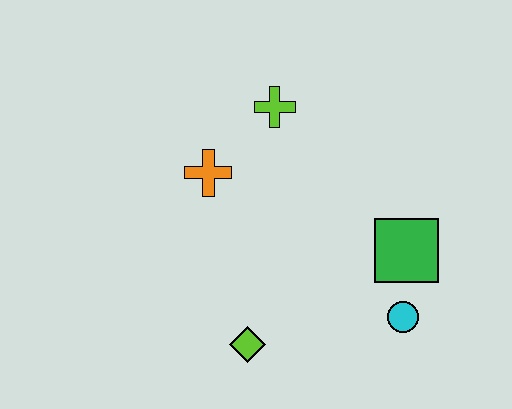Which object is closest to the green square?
The cyan circle is closest to the green square.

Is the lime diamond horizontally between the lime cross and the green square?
No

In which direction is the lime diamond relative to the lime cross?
The lime diamond is below the lime cross.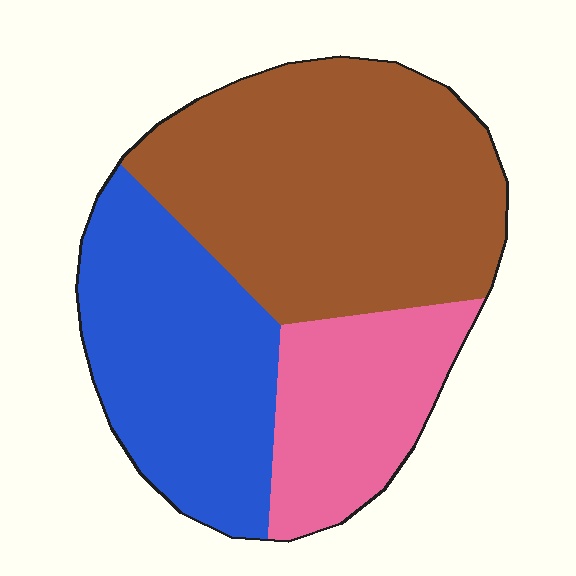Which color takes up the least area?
Pink, at roughly 20%.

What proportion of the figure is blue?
Blue takes up about one third (1/3) of the figure.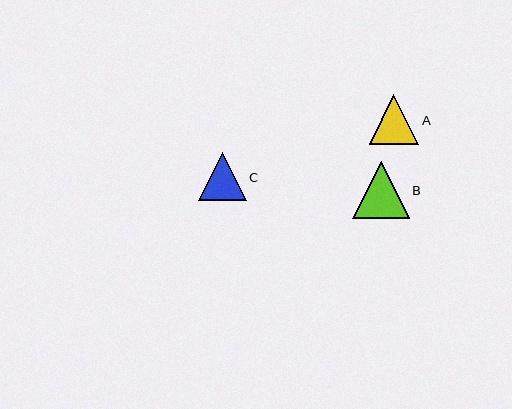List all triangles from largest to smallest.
From largest to smallest: B, A, C.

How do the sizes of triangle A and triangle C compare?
Triangle A and triangle C are approximately the same size.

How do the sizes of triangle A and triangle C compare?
Triangle A and triangle C are approximately the same size.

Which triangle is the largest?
Triangle B is the largest with a size of approximately 57 pixels.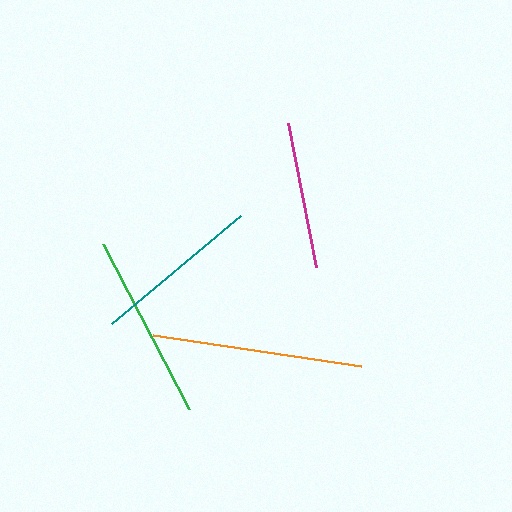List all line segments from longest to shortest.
From longest to shortest: orange, green, teal, magenta.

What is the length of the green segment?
The green segment is approximately 186 pixels long.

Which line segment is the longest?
The orange line is the longest at approximately 211 pixels.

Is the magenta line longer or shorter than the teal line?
The teal line is longer than the magenta line.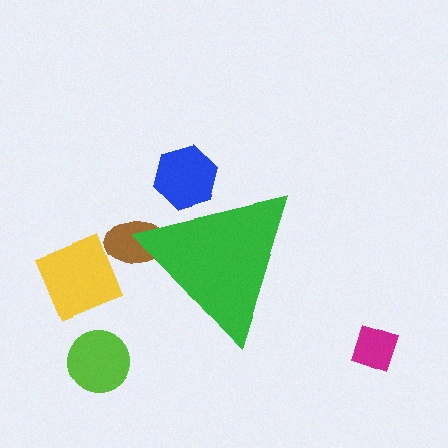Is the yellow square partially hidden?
No, the yellow square is fully visible.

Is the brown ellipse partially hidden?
Yes, the brown ellipse is partially hidden behind the green triangle.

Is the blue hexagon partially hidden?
Yes, the blue hexagon is partially hidden behind the green triangle.